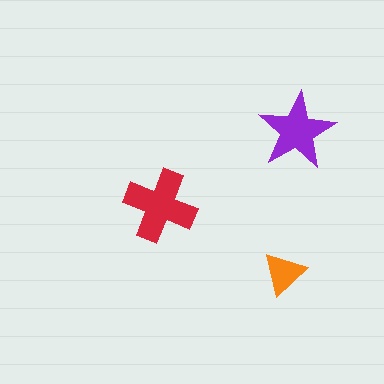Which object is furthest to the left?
The red cross is leftmost.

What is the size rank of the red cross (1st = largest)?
1st.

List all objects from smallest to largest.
The orange triangle, the purple star, the red cross.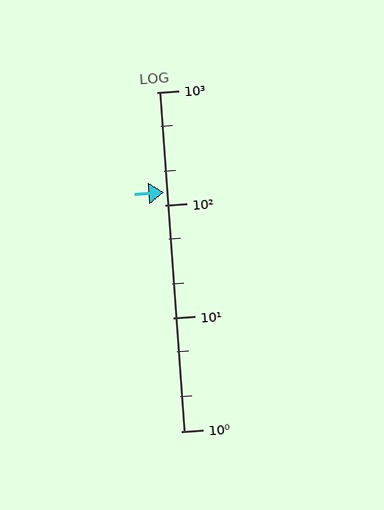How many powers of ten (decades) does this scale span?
The scale spans 3 decades, from 1 to 1000.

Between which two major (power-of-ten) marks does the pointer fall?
The pointer is between 100 and 1000.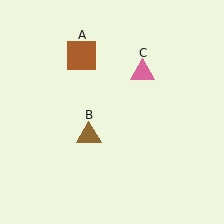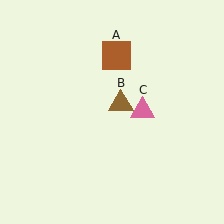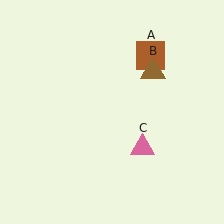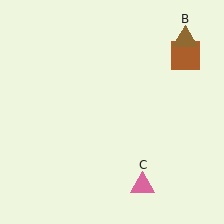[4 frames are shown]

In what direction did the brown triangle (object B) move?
The brown triangle (object B) moved up and to the right.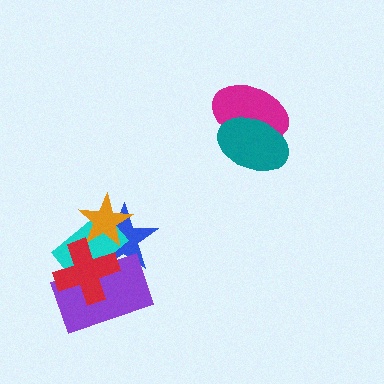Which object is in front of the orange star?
The red cross is in front of the orange star.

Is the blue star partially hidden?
Yes, it is partially covered by another shape.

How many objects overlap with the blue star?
4 objects overlap with the blue star.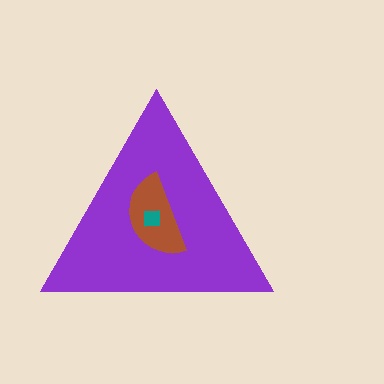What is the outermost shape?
The purple triangle.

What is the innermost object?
The teal square.